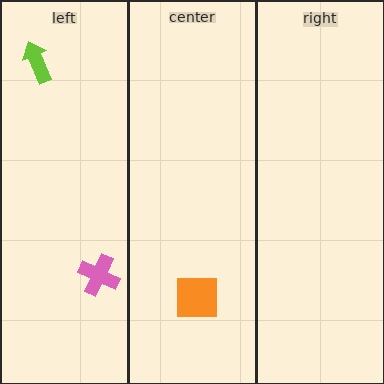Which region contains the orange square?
The center region.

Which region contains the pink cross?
The left region.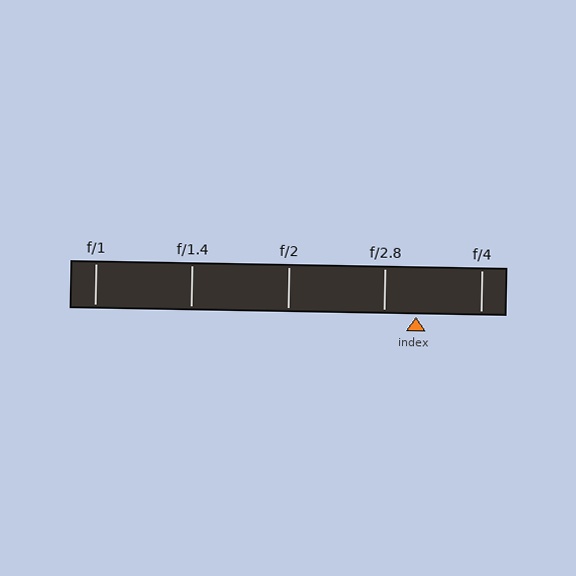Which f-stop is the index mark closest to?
The index mark is closest to f/2.8.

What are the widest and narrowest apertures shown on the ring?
The widest aperture shown is f/1 and the narrowest is f/4.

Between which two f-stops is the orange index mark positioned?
The index mark is between f/2.8 and f/4.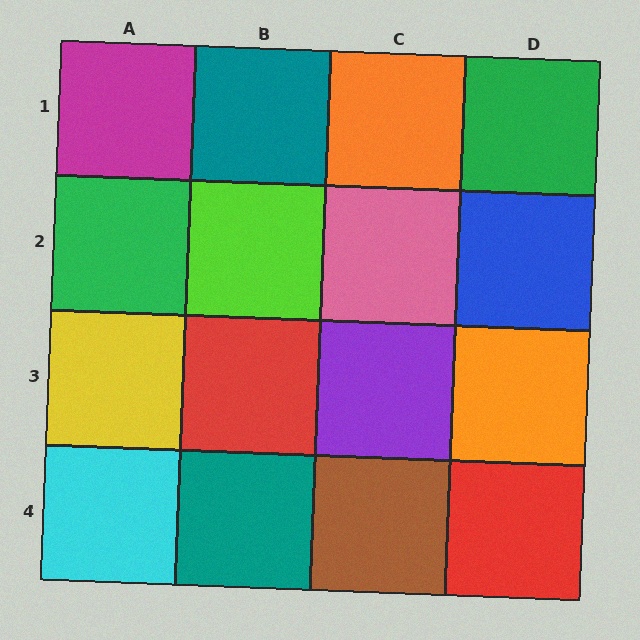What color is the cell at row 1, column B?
Teal.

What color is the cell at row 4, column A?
Cyan.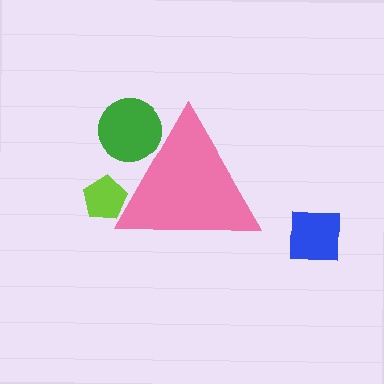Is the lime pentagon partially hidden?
Yes, the lime pentagon is partially hidden behind the pink triangle.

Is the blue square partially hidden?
No, the blue square is fully visible.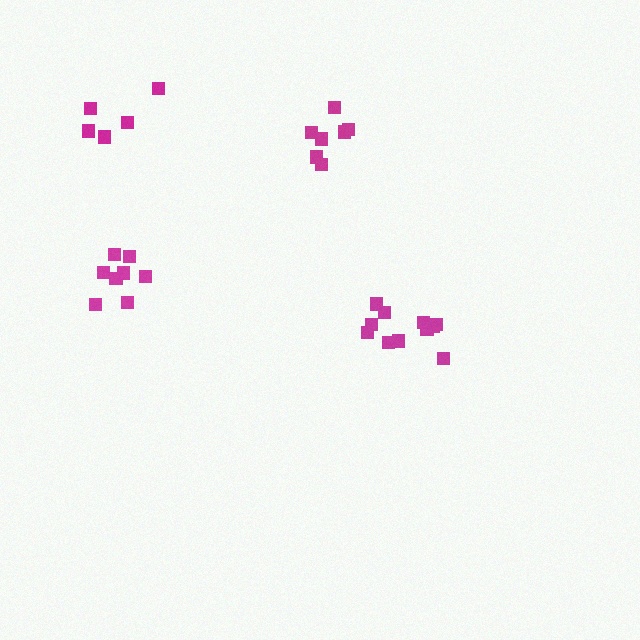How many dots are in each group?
Group 1: 11 dots, Group 2: 8 dots, Group 3: 5 dots, Group 4: 7 dots (31 total).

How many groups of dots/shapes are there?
There are 4 groups.